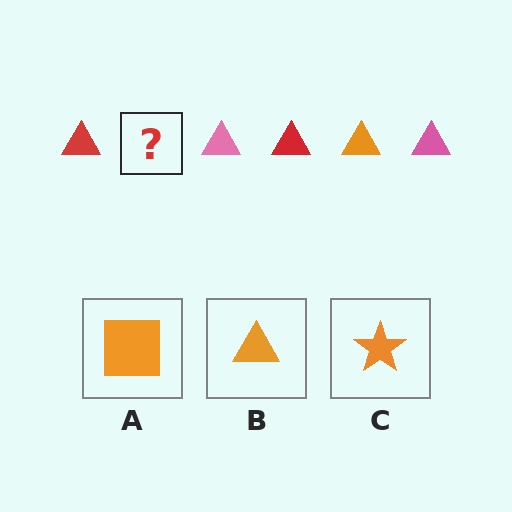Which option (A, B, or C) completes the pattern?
B.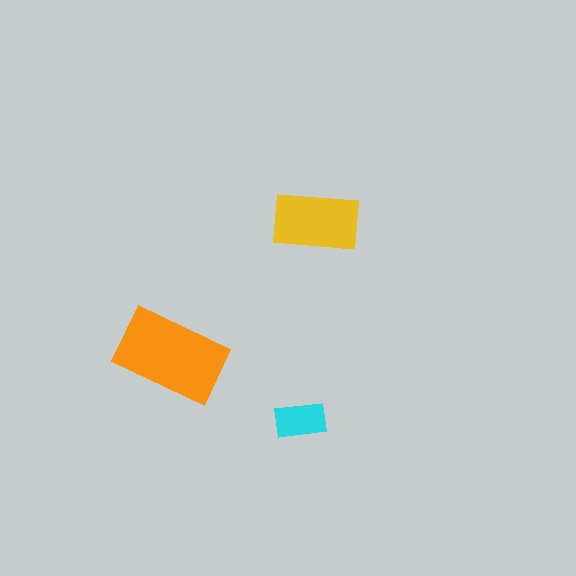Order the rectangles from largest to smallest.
the orange one, the yellow one, the cyan one.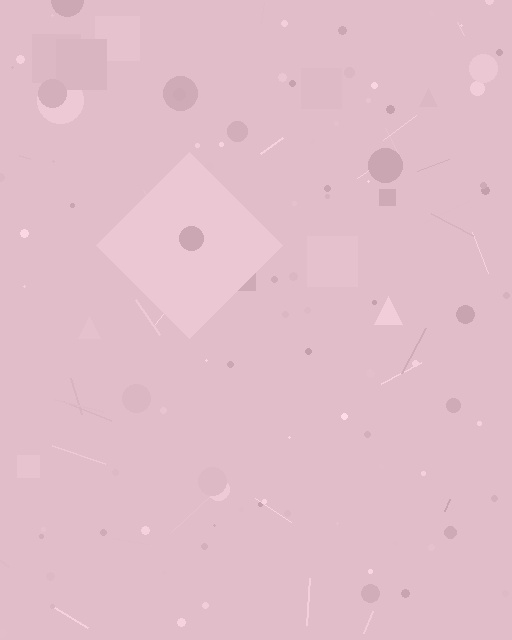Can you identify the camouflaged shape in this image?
The camouflaged shape is a diamond.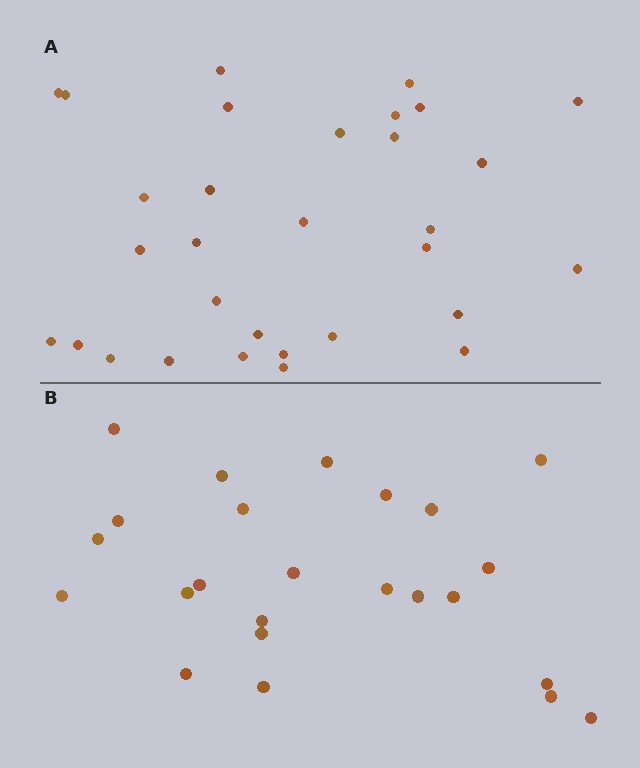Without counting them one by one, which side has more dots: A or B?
Region A (the top region) has more dots.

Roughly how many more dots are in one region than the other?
Region A has roughly 8 or so more dots than region B.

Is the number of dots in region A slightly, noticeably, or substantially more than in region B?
Region A has noticeably more, but not dramatically so. The ratio is roughly 1.3 to 1.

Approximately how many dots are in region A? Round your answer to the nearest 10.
About 30 dots. (The exact count is 31, which rounds to 30.)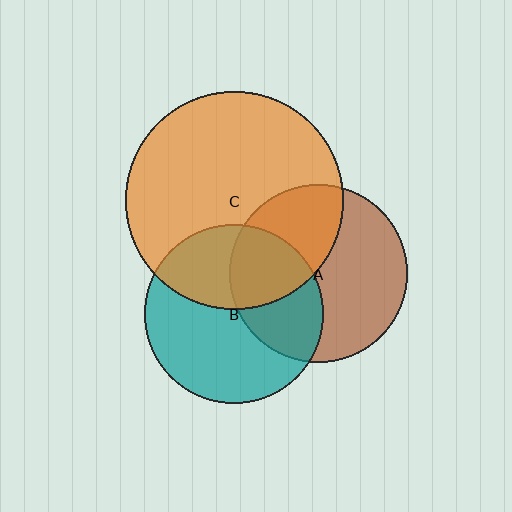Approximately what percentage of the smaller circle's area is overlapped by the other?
Approximately 40%.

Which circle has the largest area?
Circle C (orange).